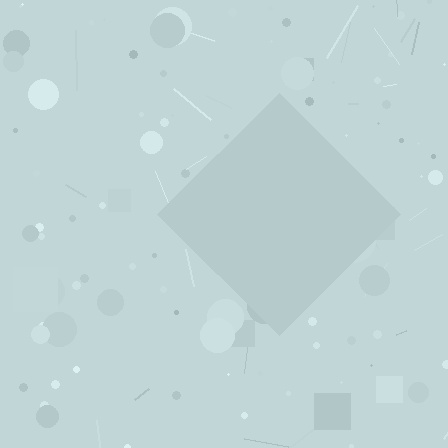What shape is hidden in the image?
A diamond is hidden in the image.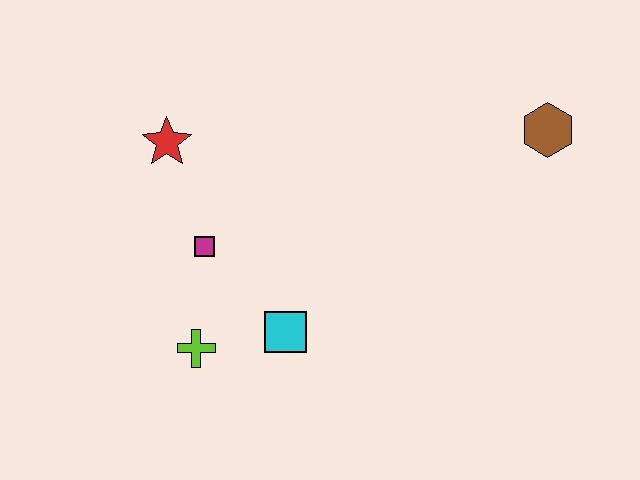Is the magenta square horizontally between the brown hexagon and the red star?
Yes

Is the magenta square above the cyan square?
Yes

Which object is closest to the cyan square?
The lime cross is closest to the cyan square.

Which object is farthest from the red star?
The brown hexagon is farthest from the red star.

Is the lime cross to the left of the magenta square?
Yes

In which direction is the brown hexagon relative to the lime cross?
The brown hexagon is to the right of the lime cross.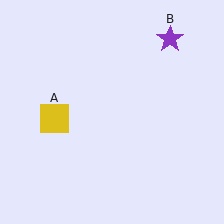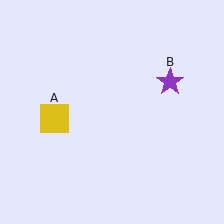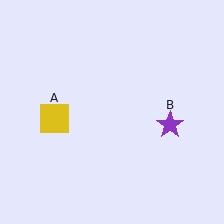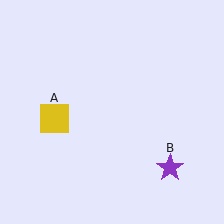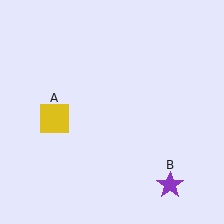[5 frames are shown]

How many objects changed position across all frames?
1 object changed position: purple star (object B).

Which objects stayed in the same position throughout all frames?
Yellow square (object A) remained stationary.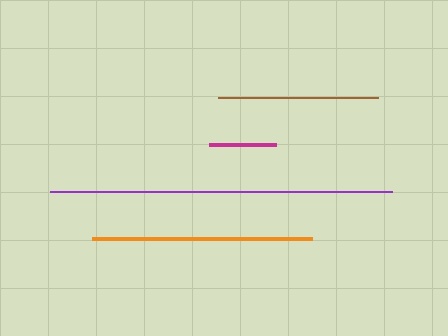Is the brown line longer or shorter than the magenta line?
The brown line is longer than the magenta line.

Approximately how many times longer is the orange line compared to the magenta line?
The orange line is approximately 3.3 times the length of the magenta line.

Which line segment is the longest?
The purple line is the longest at approximately 342 pixels.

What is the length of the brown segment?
The brown segment is approximately 160 pixels long.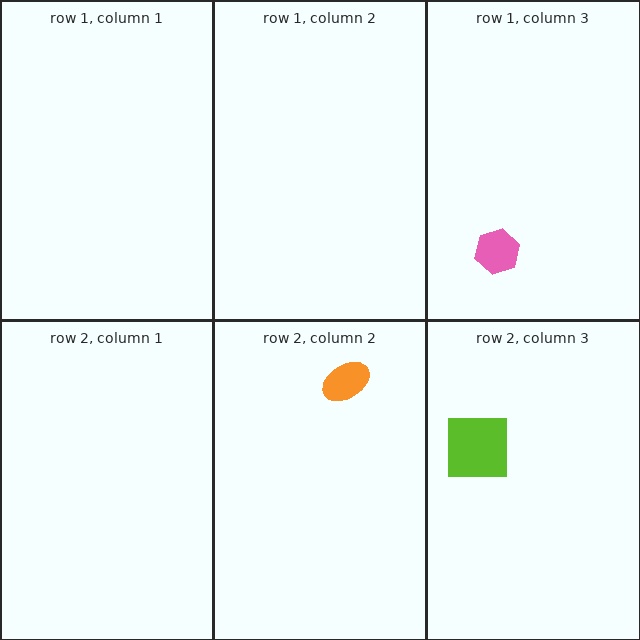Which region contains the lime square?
The row 2, column 3 region.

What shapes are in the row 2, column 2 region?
The orange ellipse.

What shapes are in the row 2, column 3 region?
The lime square.